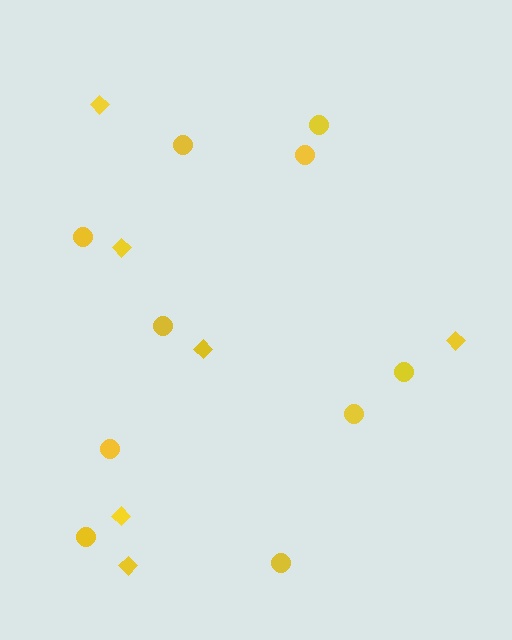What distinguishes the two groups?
There are 2 groups: one group of circles (10) and one group of diamonds (6).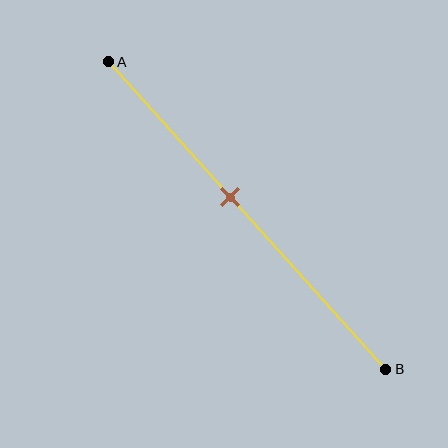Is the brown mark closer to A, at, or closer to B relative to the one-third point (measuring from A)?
The brown mark is closer to point B than the one-third point of segment AB.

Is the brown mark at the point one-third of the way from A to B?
No, the mark is at about 45% from A, not at the 33% one-third point.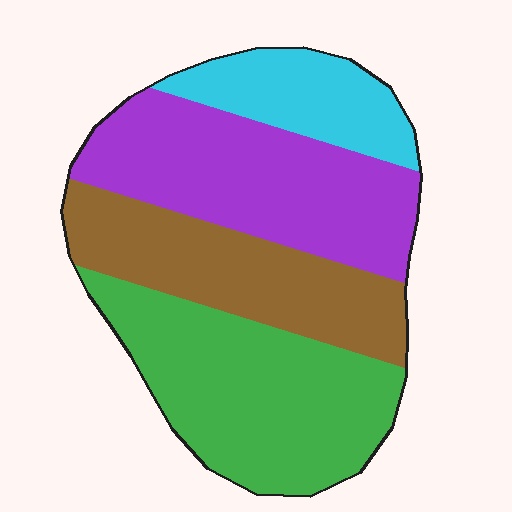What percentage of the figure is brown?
Brown covers around 25% of the figure.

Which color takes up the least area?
Cyan, at roughly 15%.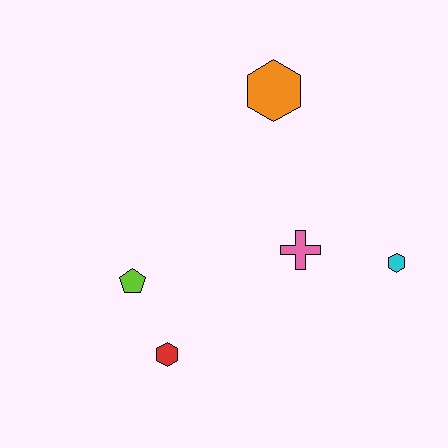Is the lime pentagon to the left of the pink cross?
Yes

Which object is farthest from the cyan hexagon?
The lime pentagon is farthest from the cyan hexagon.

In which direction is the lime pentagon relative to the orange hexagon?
The lime pentagon is below the orange hexagon.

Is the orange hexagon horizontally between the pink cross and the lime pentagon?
Yes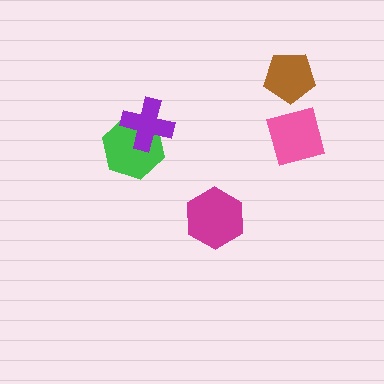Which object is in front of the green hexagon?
The purple cross is in front of the green hexagon.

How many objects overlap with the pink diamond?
0 objects overlap with the pink diamond.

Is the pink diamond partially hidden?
No, no other shape covers it.